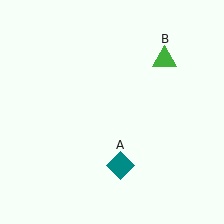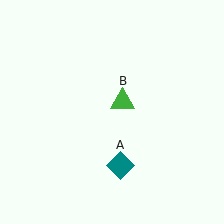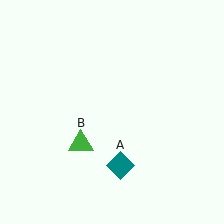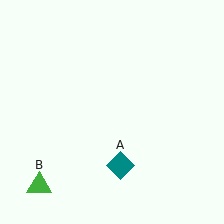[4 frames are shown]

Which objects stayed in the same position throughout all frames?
Teal diamond (object A) remained stationary.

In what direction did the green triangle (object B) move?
The green triangle (object B) moved down and to the left.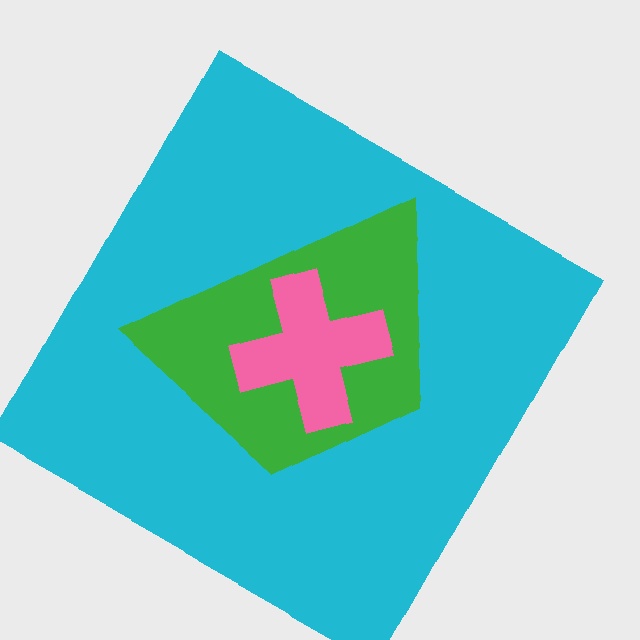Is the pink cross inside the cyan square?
Yes.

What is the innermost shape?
The pink cross.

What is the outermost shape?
The cyan square.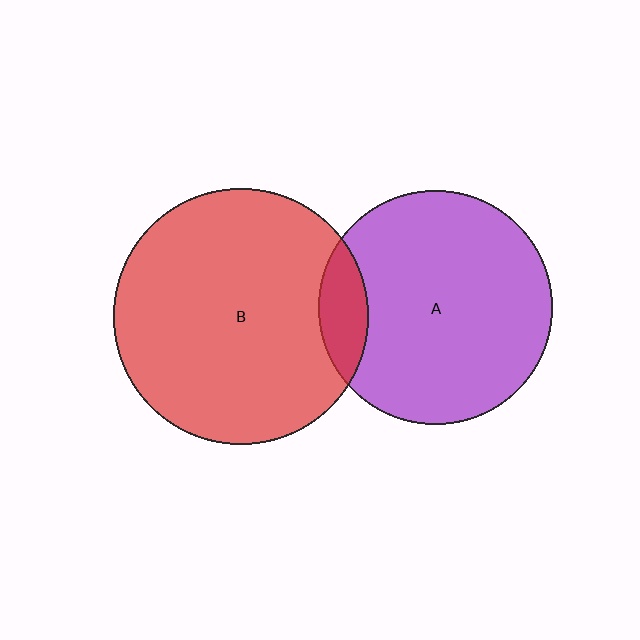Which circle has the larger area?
Circle B (red).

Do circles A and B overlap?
Yes.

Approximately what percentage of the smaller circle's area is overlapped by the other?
Approximately 10%.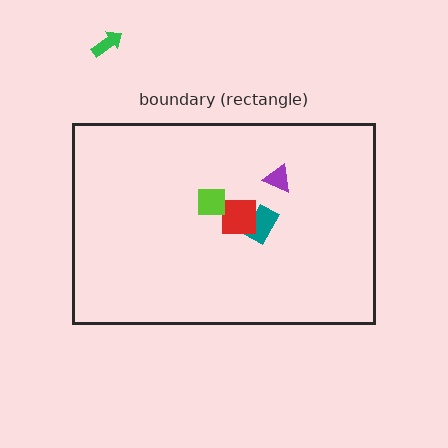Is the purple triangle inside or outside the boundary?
Inside.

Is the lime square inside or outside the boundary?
Inside.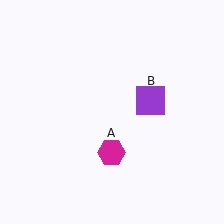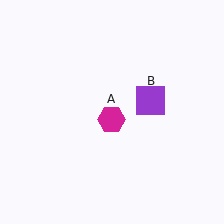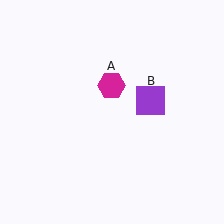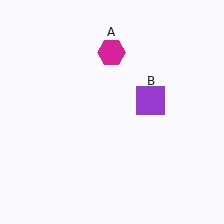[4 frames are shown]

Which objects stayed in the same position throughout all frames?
Purple square (object B) remained stationary.